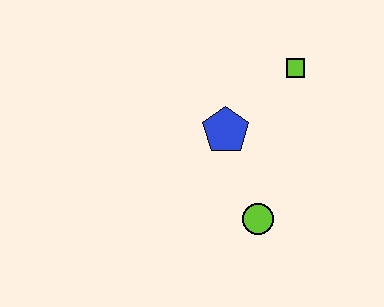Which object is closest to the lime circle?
The blue pentagon is closest to the lime circle.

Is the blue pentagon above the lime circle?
Yes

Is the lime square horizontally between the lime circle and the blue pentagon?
No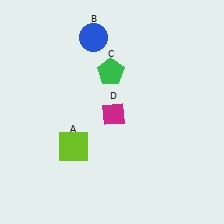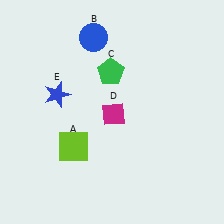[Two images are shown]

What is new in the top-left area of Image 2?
A blue star (E) was added in the top-left area of Image 2.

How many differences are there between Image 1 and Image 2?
There is 1 difference between the two images.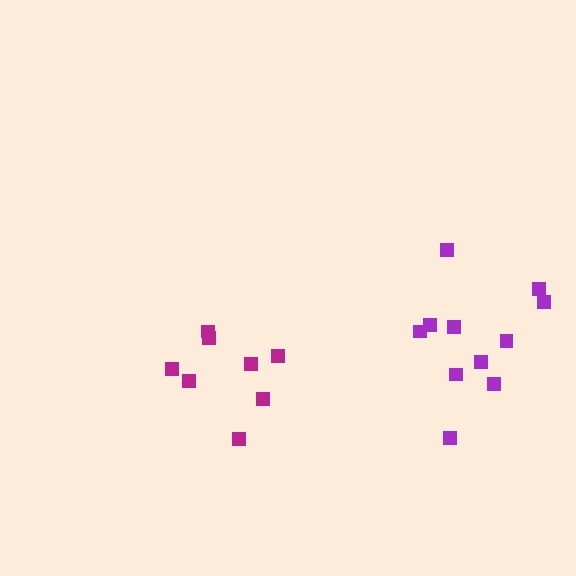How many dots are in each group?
Group 1: 8 dots, Group 2: 11 dots (19 total).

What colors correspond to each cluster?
The clusters are colored: magenta, purple.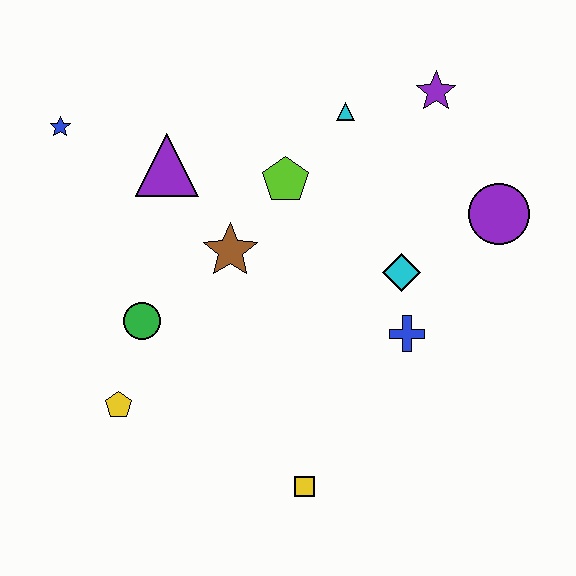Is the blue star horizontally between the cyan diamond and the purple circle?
No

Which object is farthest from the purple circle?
The blue star is farthest from the purple circle.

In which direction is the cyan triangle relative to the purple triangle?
The cyan triangle is to the right of the purple triangle.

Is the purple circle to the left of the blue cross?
No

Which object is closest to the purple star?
The cyan triangle is closest to the purple star.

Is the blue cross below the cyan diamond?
Yes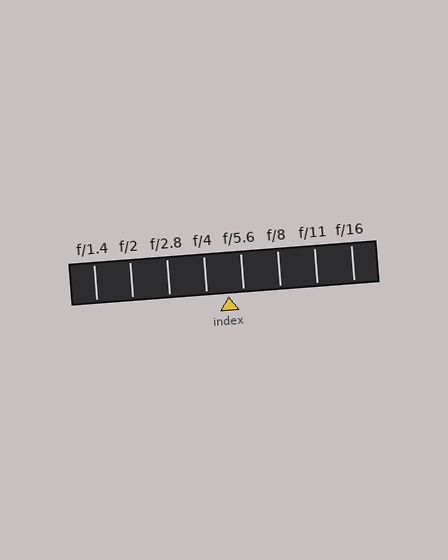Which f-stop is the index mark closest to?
The index mark is closest to f/5.6.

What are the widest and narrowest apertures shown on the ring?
The widest aperture shown is f/1.4 and the narrowest is f/16.